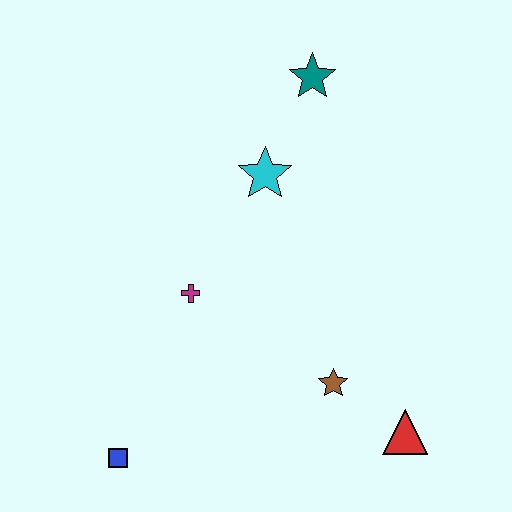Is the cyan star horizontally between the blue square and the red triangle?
Yes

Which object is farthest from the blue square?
The teal star is farthest from the blue square.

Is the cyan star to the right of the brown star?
No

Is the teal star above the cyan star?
Yes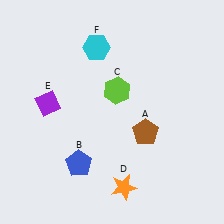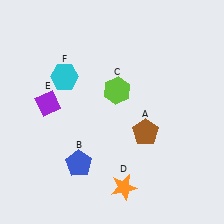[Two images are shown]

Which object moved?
The cyan hexagon (F) moved left.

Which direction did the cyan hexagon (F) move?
The cyan hexagon (F) moved left.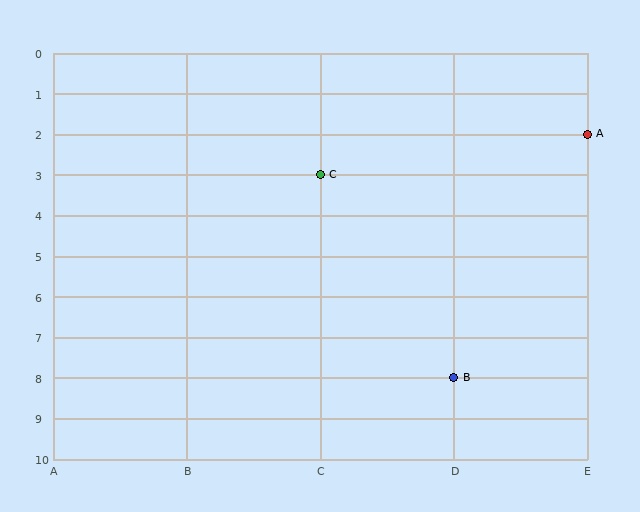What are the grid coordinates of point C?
Point C is at grid coordinates (C, 3).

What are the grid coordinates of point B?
Point B is at grid coordinates (D, 8).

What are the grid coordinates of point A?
Point A is at grid coordinates (E, 2).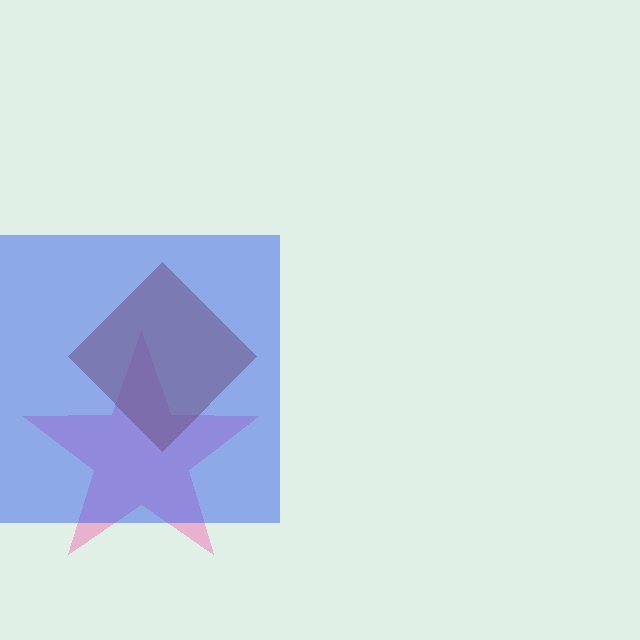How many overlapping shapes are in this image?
There are 3 overlapping shapes in the image.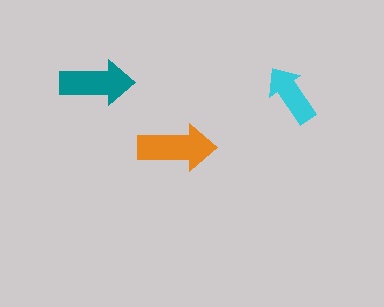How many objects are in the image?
There are 3 objects in the image.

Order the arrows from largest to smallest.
the orange one, the teal one, the cyan one.